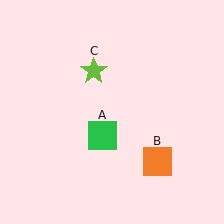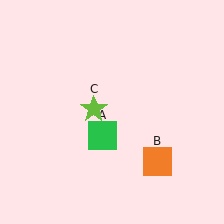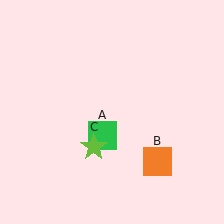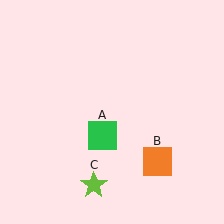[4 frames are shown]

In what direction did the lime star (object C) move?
The lime star (object C) moved down.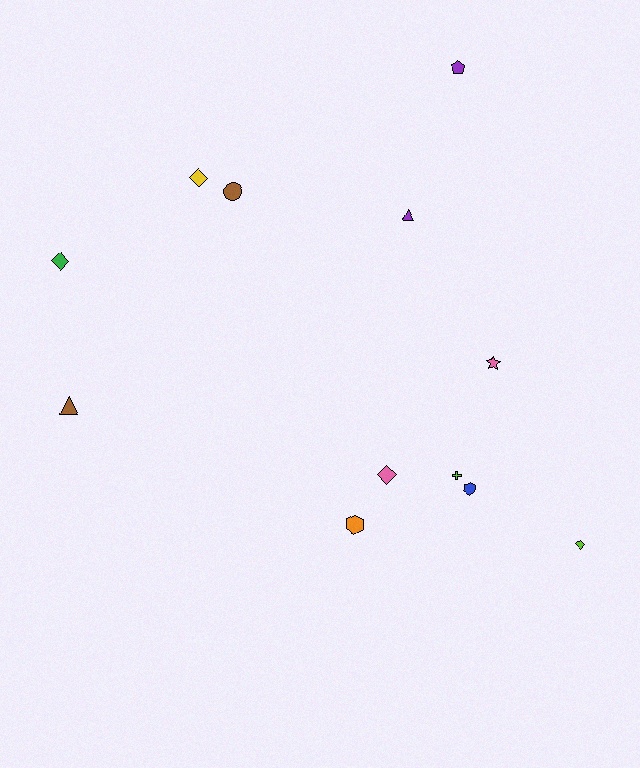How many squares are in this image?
There are no squares.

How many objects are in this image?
There are 12 objects.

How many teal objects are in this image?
There are no teal objects.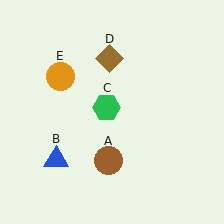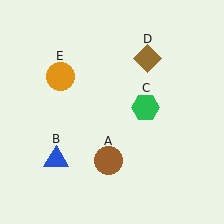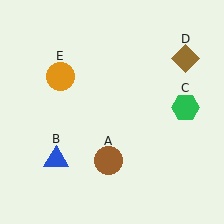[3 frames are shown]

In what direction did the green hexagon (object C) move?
The green hexagon (object C) moved right.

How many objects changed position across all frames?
2 objects changed position: green hexagon (object C), brown diamond (object D).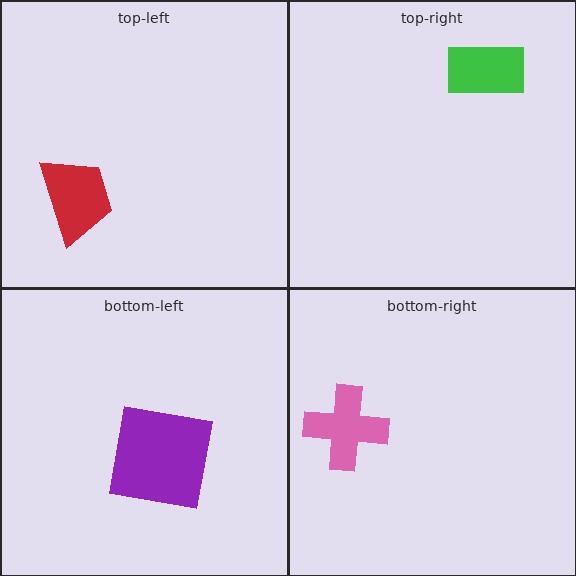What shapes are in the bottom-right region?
The pink cross.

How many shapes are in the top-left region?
1.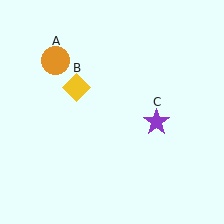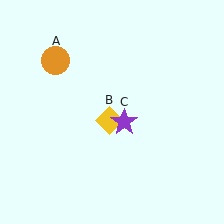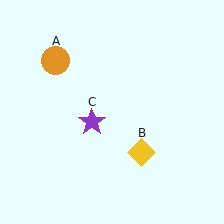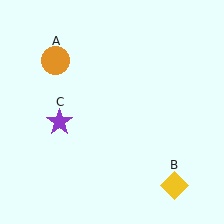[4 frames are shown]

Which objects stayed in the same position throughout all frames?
Orange circle (object A) remained stationary.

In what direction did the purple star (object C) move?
The purple star (object C) moved left.